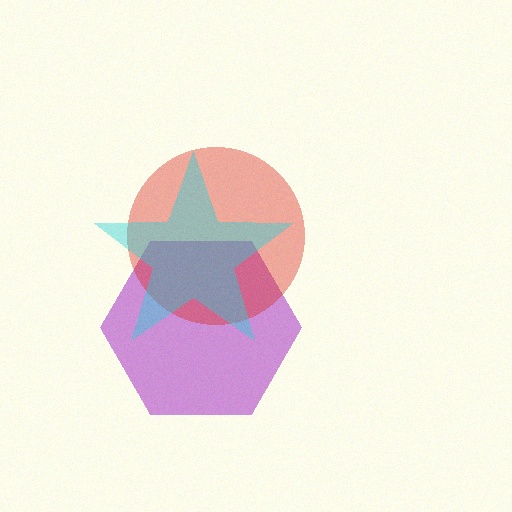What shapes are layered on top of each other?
The layered shapes are: a purple hexagon, a red circle, a cyan star.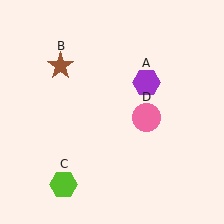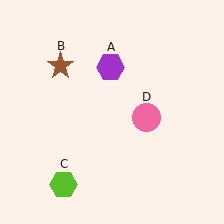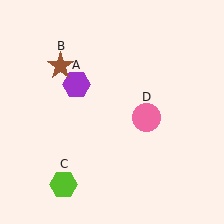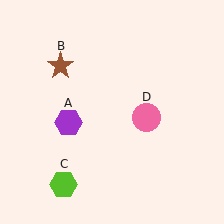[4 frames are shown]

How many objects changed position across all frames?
1 object changed position: purple hexagon (object A).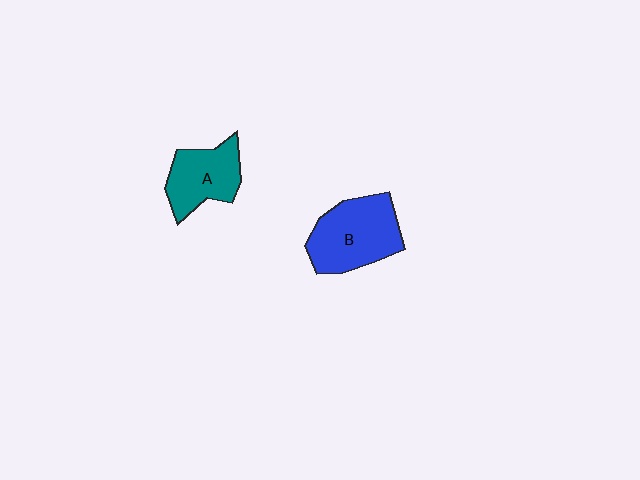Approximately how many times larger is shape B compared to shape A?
Approximately 1.3 times.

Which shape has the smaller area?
Shape A (teal).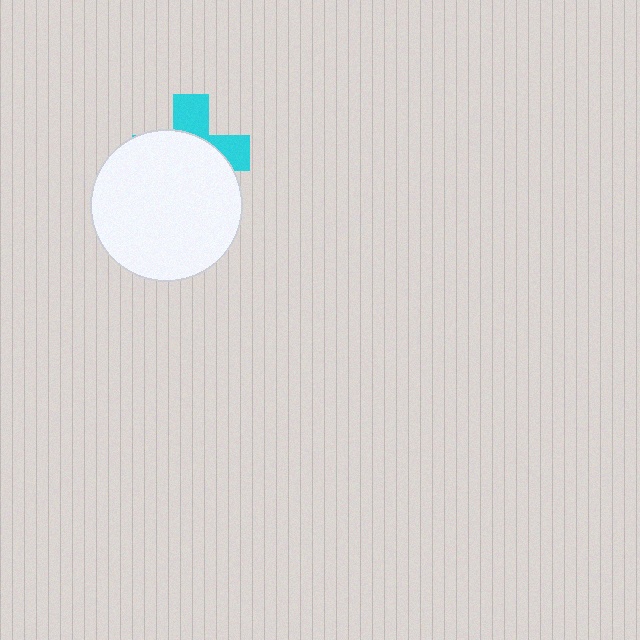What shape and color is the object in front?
The object in front is a white circle.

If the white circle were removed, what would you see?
You would see the complete cyan cross.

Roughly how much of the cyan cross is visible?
A small part of it is visible (roughly 34%).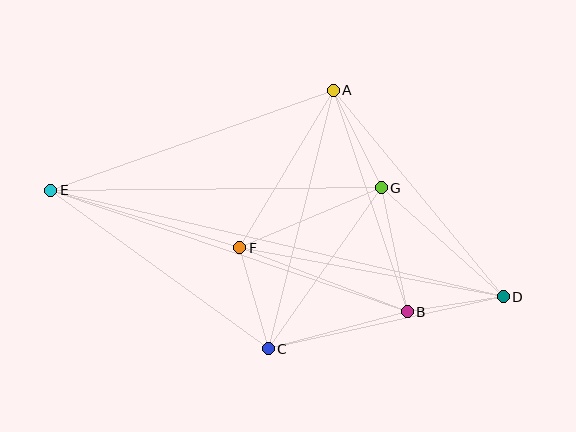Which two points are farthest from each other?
Points D and E are farthest from each other.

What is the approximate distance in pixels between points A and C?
The distance between A and C is approximately 267 pixels.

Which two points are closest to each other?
Points B and D are closest to each other.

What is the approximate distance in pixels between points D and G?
The distance between D and G is approximately 164 pixels.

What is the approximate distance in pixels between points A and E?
The distance between A and E is approximately 300 pixels.